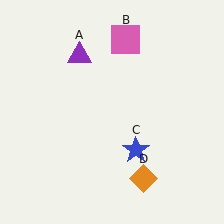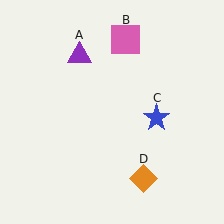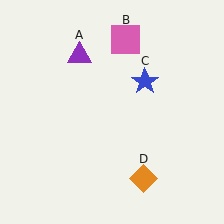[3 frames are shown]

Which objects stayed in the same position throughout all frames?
Purple triangle (object A) and pink square (object B) and orange diamond (object D) remained stationary.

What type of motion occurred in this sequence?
The blue star (object C) rotated counterclockwise around the center of the scene.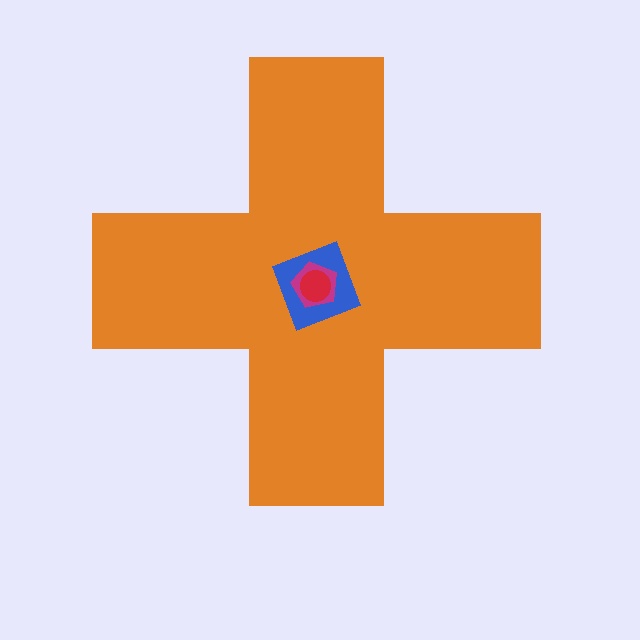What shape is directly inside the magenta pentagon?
The red circle.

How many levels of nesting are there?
4.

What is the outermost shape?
The orange cross.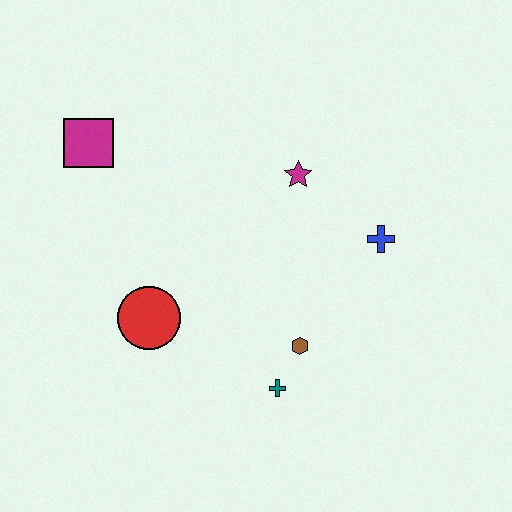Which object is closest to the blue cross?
The magenta star is closest to the blue cross.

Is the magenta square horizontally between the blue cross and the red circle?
No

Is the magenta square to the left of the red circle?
Yes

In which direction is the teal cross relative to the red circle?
The teal cross is to the right of the red circle.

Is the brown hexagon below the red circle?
Yes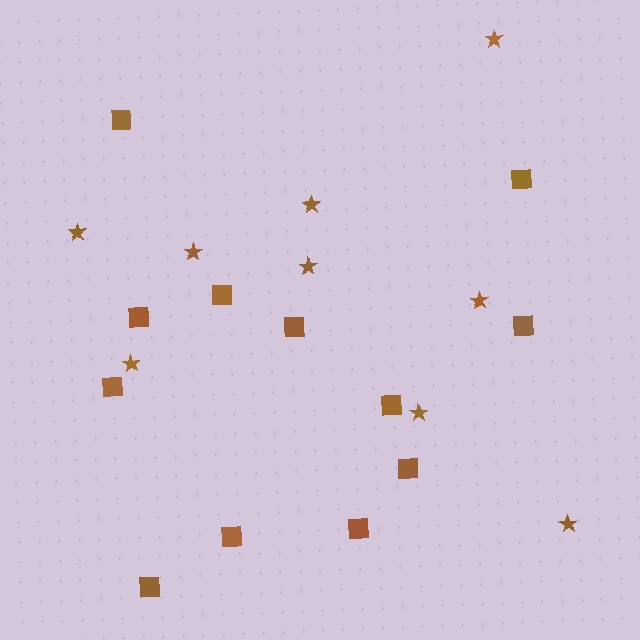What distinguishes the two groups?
There are 2 groups: one group of stars (9) and one group of squares (12).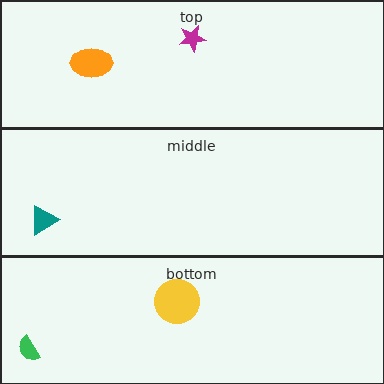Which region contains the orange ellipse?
The top region.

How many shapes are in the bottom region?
2.